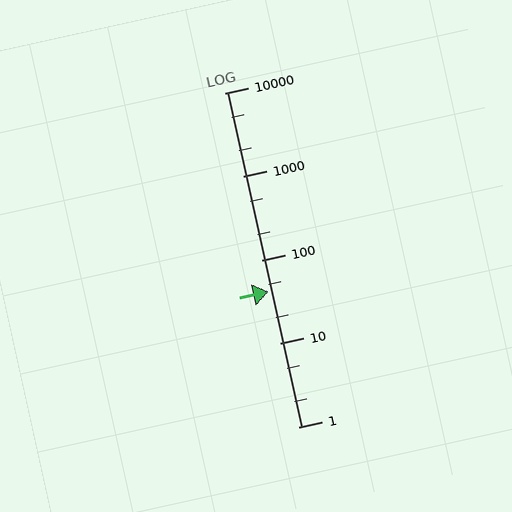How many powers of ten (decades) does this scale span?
The scale spans 4 decades, from 1 to 10000.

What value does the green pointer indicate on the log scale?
The pointer indicates approximately 42.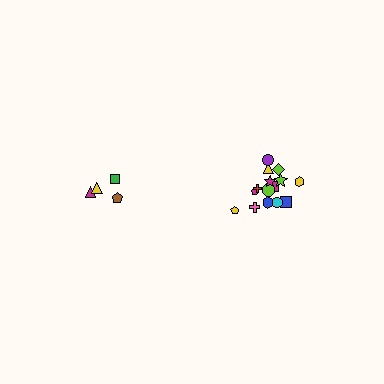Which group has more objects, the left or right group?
The right group.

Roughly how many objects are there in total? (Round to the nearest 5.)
Roughly 20 objects in total.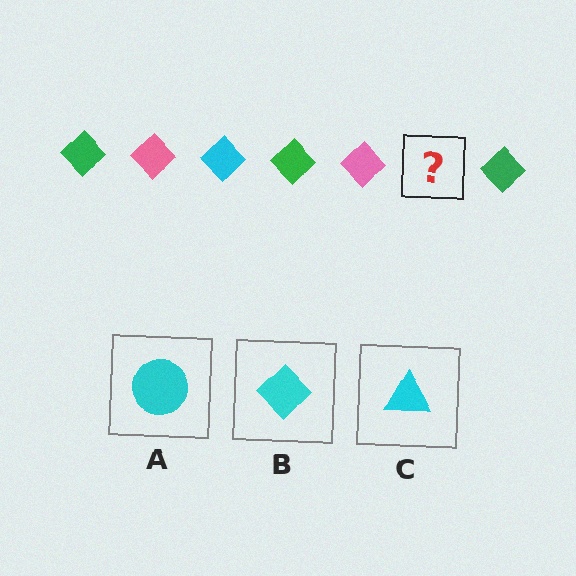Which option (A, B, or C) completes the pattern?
B.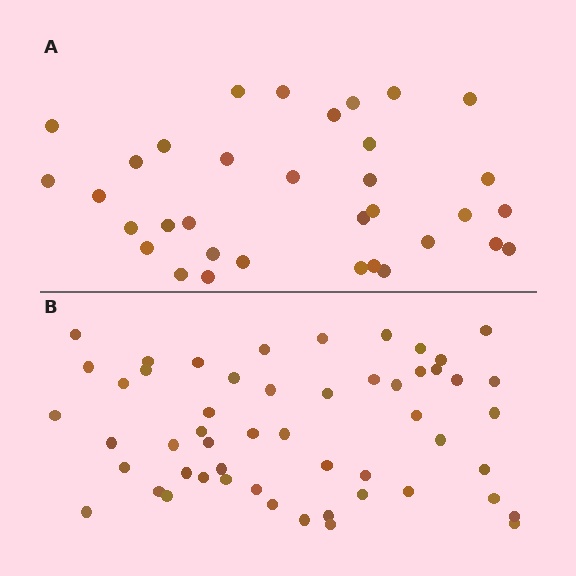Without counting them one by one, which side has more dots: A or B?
Region B (the bottom region) has more dots.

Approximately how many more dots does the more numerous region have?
Region B has approximately 20 more dots than region A.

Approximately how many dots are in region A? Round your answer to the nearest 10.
About 30 dots. (The exact count is 34, which rounds to 30.)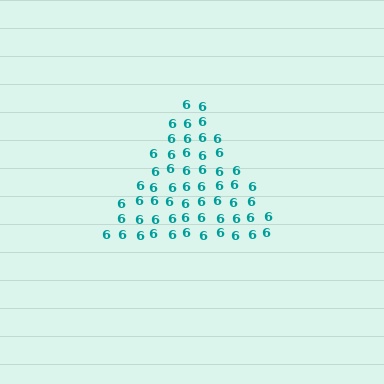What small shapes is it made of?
It is made of small digit 6's.